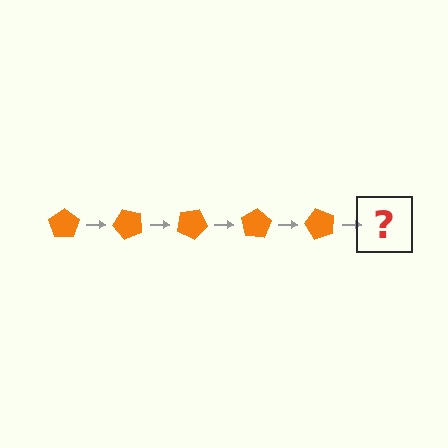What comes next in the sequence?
The next element should be an orange pentagon rotated 250 degrees.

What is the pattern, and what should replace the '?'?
The pattern is that the pentagon rotates 50 degrees each step. The '?' should be an orange pentagon rotated 250 degrees.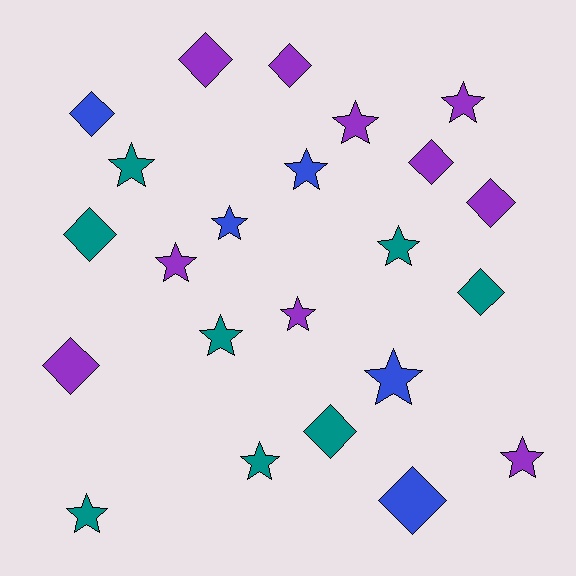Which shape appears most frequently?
Star, with 13 objects.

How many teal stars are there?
There are 5 teal stars.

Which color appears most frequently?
Purple, with 10 objects.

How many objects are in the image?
There are 23 objects.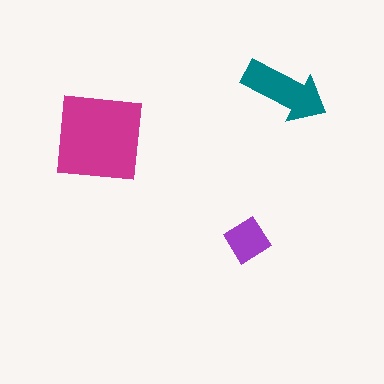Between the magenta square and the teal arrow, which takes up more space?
The magenta square.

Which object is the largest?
The magenta square.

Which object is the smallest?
The purple diamond.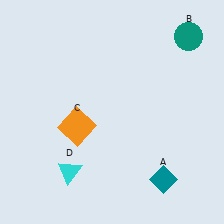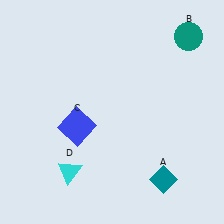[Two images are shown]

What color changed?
The square (C) changed from orange in Image 1 to blue in Image 2.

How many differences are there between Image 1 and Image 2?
There is 1 difference between the two images.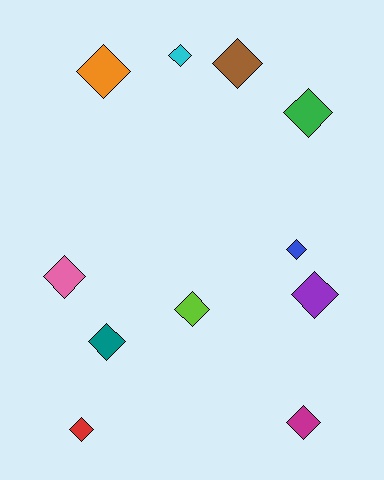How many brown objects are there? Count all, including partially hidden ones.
There is 1 brown object.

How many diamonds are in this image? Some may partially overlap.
There are 11 diamonds.